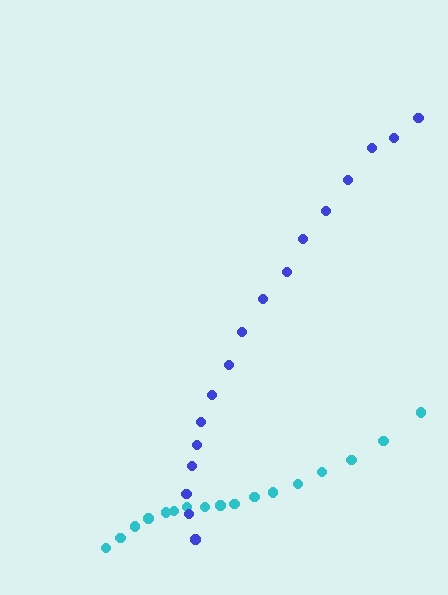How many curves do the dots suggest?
There are 2 distinct paths.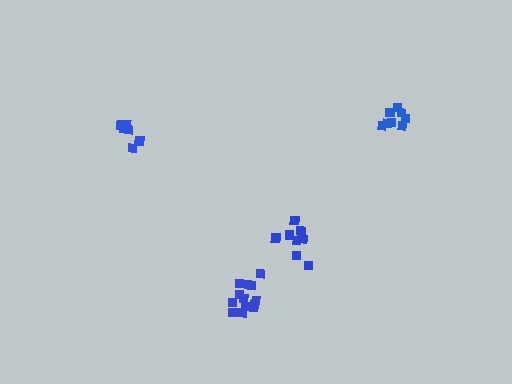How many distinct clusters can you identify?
There are 4 distinct clusters.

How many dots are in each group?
Group 1: 8 dots, Group 2: 8 dots, Group 3: 13 dots, Group 4: 9 dots (38 total).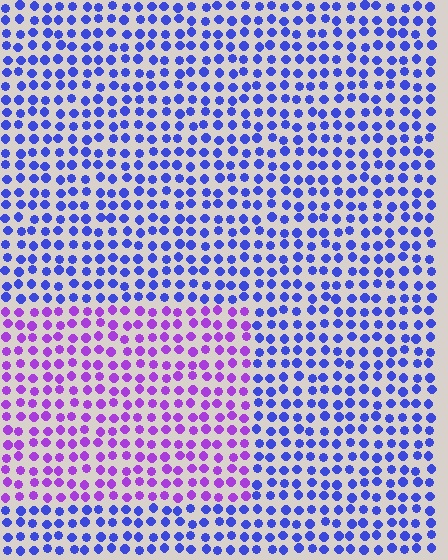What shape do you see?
I see a rectangle.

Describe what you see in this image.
The image is filled with small blue elements in a uniform arrangement. A rectangle-shaped region is visible where the elements are tinted to a slightly different hue, forming a subtle color boundary.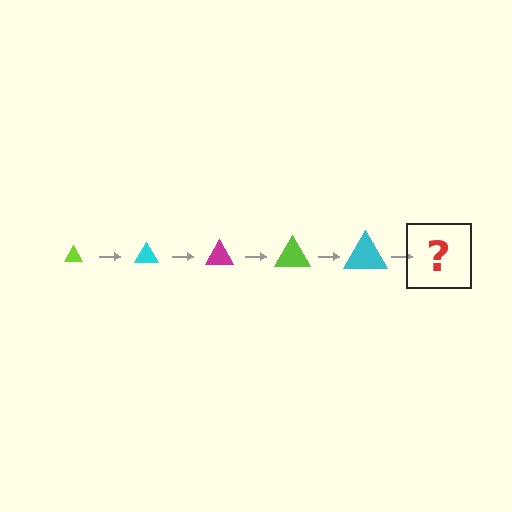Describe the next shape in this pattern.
It should be a magenta triangle, larger than the previous one.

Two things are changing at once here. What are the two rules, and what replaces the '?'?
The two rules are that the triangle grows larger each step and the color cycles through lime, cyan, and magenta. The '?' should be a magenta triangle, larger than the previous one.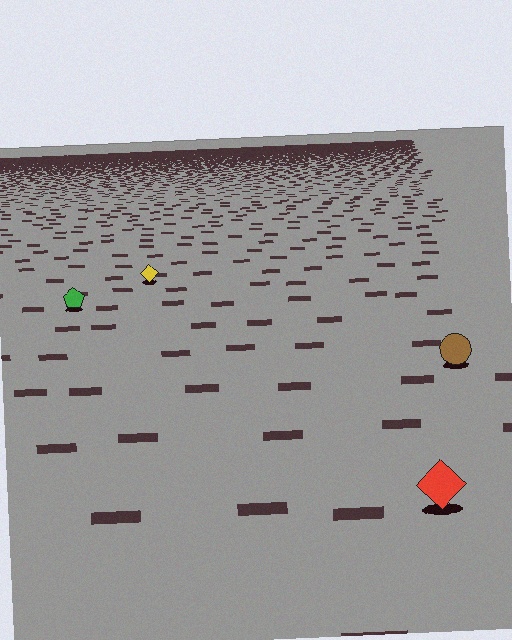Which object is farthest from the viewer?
The yellow diamond is farthest from the viewer. It appears smaller and the ground texture around it is denser.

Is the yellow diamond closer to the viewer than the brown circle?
No. The brown circle is closer — you can tell from the texture gradient: the ground texture is coarser near it.